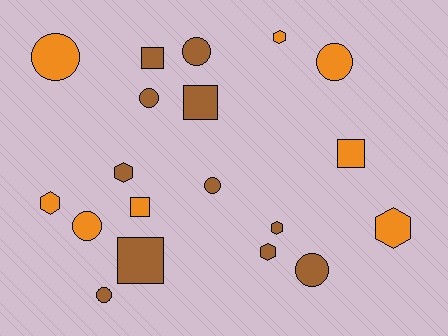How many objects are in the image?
There are 19 objects.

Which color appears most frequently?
Brown, with 11 objects.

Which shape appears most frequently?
Circle, with 8 objects.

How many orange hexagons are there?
There are 3 orange hexagons.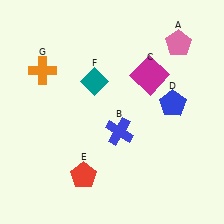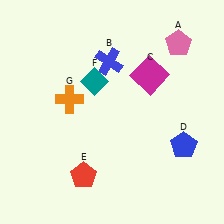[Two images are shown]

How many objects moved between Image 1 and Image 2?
3 objects moved between the two images.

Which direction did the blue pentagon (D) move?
The blue pentagon (D) moved down.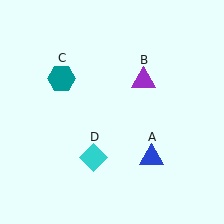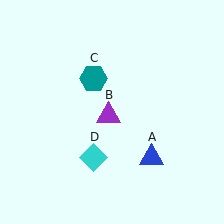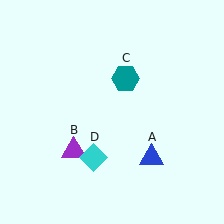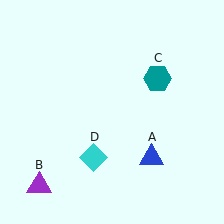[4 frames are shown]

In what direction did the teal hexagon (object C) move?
The teal hexagon (object C) moved right.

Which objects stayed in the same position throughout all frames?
Blue triangle (object A) and cyan diamond (object D) remained stationary.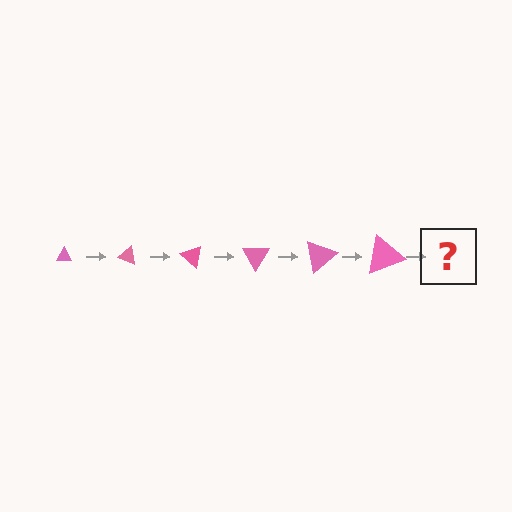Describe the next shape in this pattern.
It should be a triangle, larger than the previous one and rotated 120 degrees from the start.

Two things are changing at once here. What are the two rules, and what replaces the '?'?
The two rules are that the triangle grows larger each step and it rotates 20 degrees each step. The '?' should be a triangle, larger than the previous one and rotated 120 degrees from the start.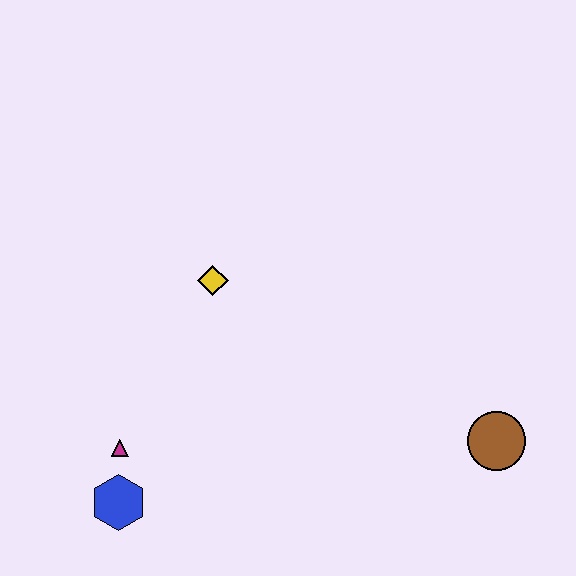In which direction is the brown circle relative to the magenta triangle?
The brown circle is to the right of the magenta triangle.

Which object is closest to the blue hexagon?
The magenta triangle is closest to the blue hexagon.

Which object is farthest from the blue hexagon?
The brown circle is farthest from the blue hexagon.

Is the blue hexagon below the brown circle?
Yes